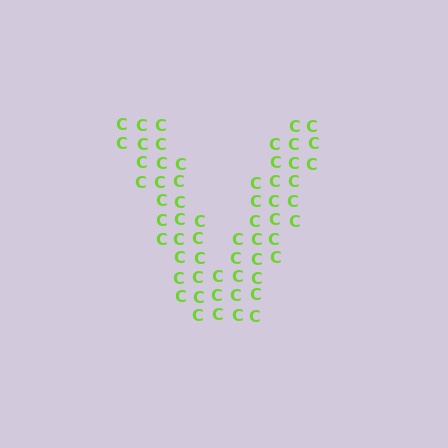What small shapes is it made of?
It is made of small letter C's.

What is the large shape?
The large shape is the letter V.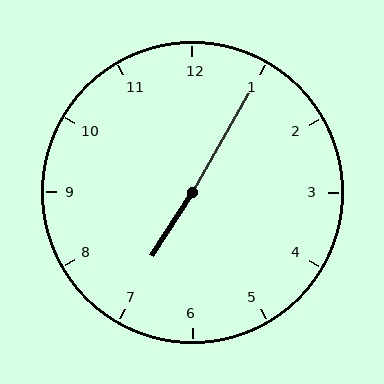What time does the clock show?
7:05.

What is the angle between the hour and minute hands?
Approximately 178 degrees.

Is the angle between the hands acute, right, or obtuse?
It is obtuse.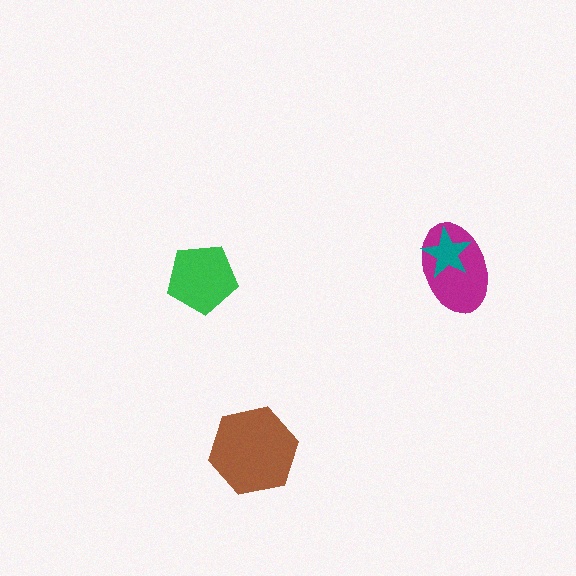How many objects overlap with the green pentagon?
0 objects overlap with the green pentagon.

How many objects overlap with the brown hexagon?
0 objects overlap with the brown hexagon.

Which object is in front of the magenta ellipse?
The teal star is in front of the magenta ellipse.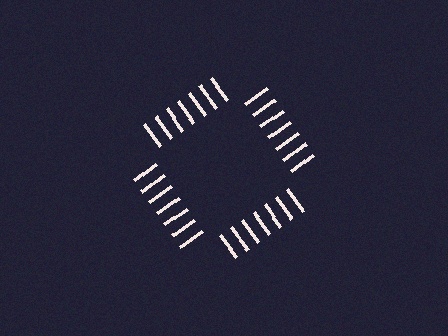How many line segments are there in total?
28 — 7 along each of the 4 edges.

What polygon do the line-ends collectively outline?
An illusory square — the line segments terminate on its edges but no continuous stroke is drawn.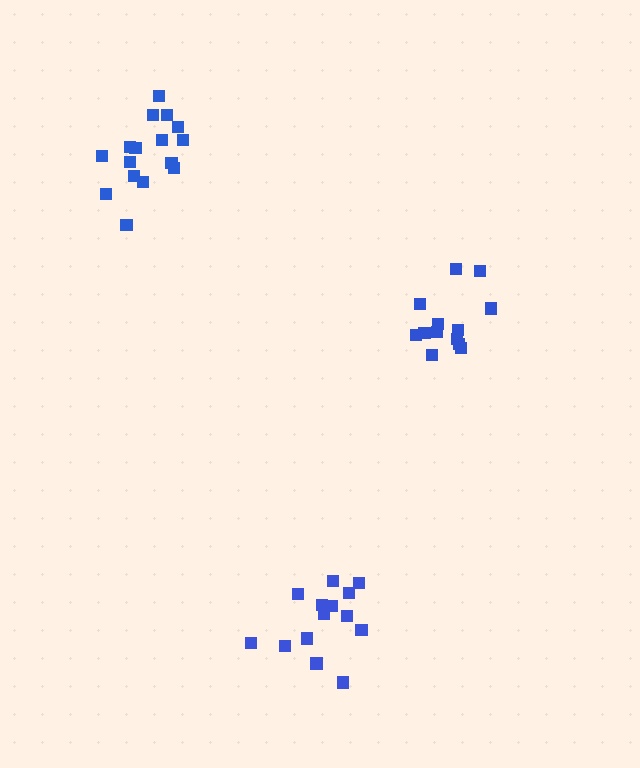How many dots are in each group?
Group 1: 16 dots, Group 2: 14 dots, Group 3: 14 dots (44 total).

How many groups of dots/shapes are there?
There are 3 groups.